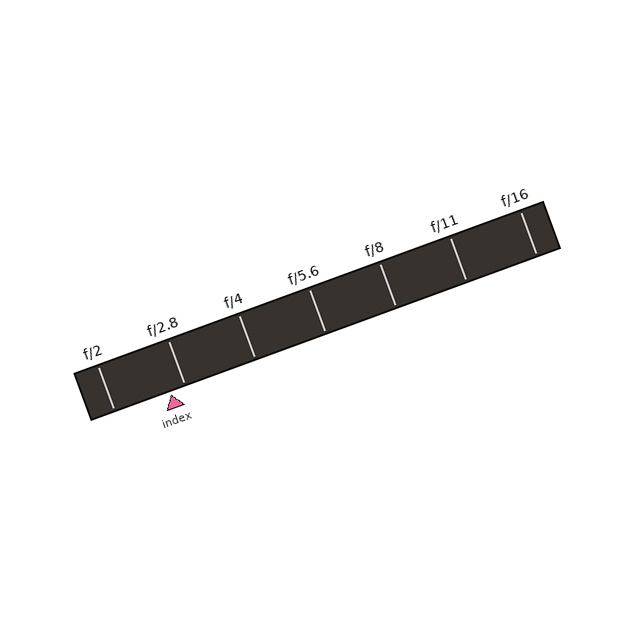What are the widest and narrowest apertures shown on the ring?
The widest aperture shown is f/2 and the narrowest is f/16.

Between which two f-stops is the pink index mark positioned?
The index mark is between f/2 and f/2.8.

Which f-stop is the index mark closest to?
The index mark is closest to f/2.8.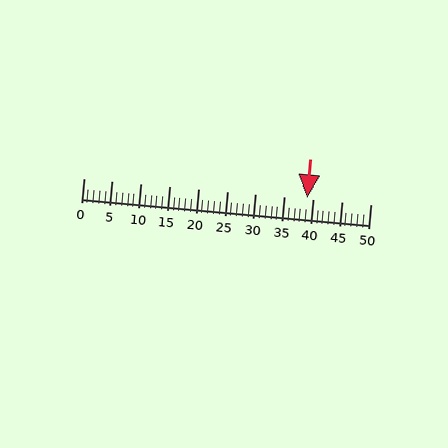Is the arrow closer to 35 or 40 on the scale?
The arrow is closer to 40.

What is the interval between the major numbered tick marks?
The major tick marks are spaced 5 units apart.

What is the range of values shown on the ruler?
The ruler shows values from 0 to 50.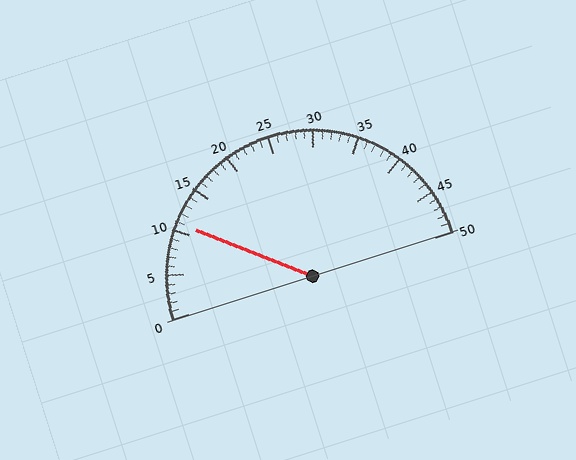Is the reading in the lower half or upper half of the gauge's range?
The reading is in the lower half of the range (0 to 50).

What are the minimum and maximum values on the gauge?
The gauge ranges from 0 to 50.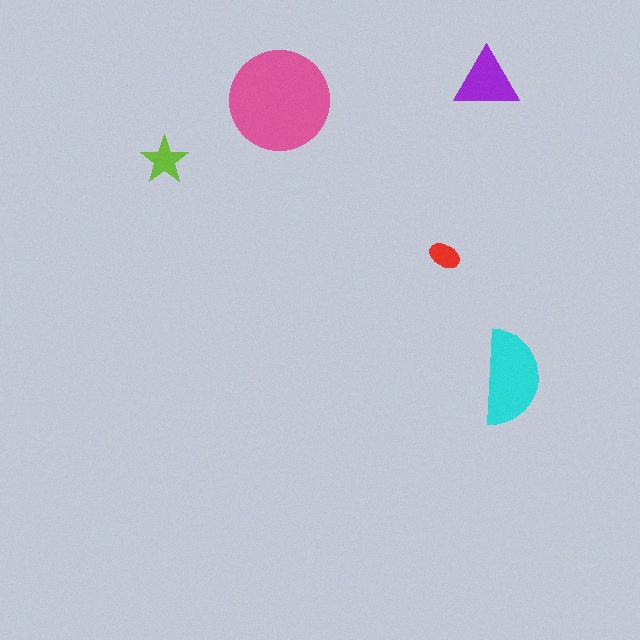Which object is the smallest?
The red ellipse.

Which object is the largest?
The pink circle.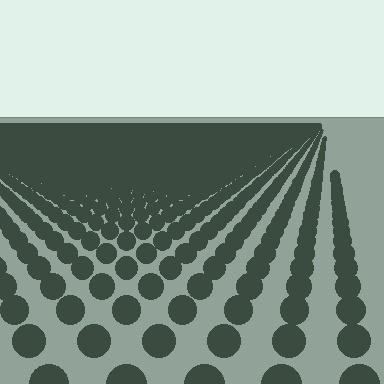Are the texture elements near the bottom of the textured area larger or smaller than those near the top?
Larger. Near the bottom, elements are closer to the viewer and appear at a bigger on-screen size.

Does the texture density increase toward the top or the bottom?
Density increases toward the top.